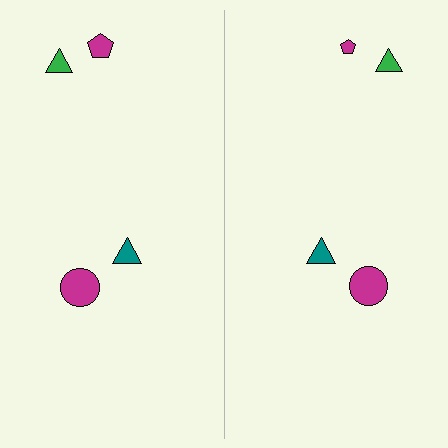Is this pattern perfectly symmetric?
No, the pattern is not perfectly symmetric. The magenta pentagon on the right side has a different size than its mirror counterpart.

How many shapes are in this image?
There are 8 shapes in this image.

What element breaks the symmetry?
The magenta pentagon on the right side has a different size than its mirror counterpart.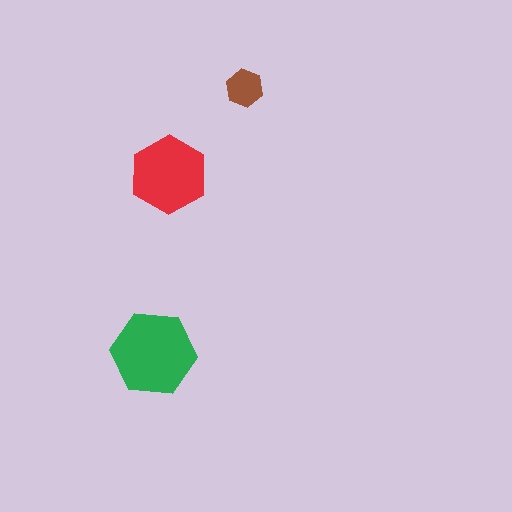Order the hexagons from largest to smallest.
the green one, the red one, the brown one.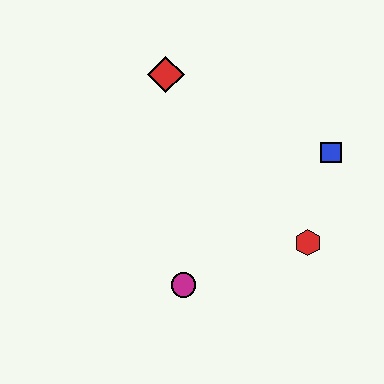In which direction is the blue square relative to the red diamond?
The blue square is to the right of the red diamond.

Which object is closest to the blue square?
The red hexagon is closest to the blue square.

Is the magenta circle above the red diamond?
No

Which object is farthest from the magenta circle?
The red diamond is farthest from the magenta circle.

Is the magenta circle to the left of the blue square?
Yes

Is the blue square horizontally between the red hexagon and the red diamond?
No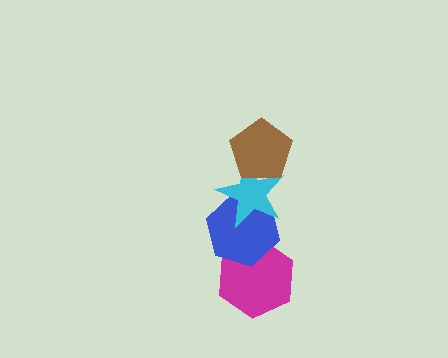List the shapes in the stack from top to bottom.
From top to bottom: the brown pentagon, the cyan star, the blue hexagon, the magenta hexagon.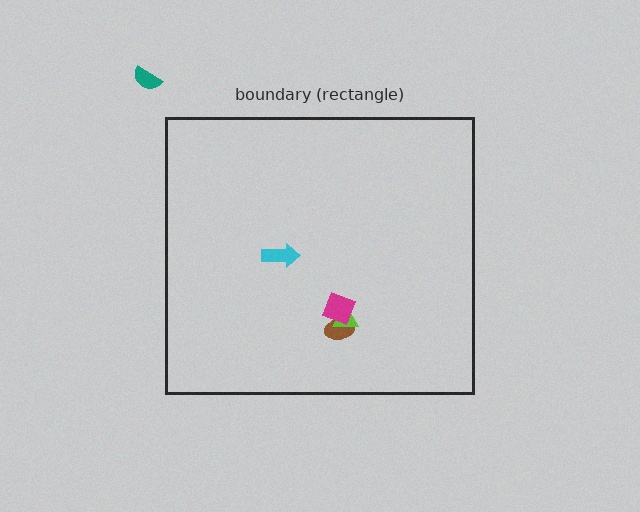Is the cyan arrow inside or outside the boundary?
Inside.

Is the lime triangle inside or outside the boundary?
Inside.